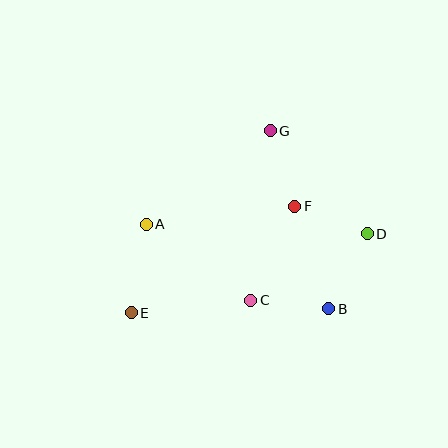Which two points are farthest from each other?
Points D and E are farthest from each other.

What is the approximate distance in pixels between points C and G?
The distance between C and G is approximately 171 pixels.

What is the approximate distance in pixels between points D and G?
The distance between D and G is approximately 142 pixels.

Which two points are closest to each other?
Points D and F are closest to each other.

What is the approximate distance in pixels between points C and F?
The distance between C and F is approximately 104 pixels.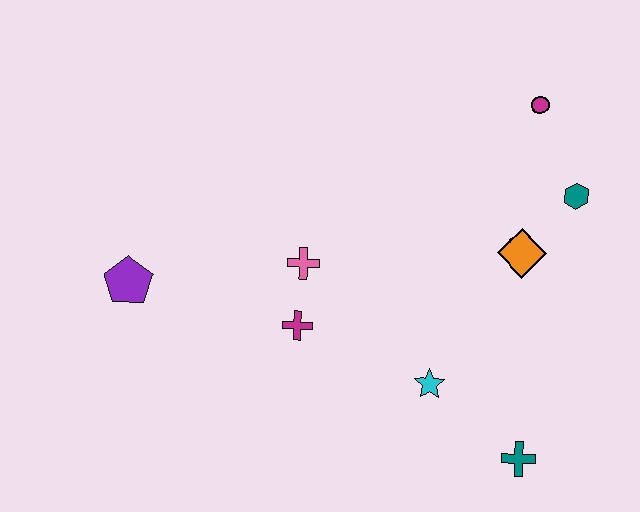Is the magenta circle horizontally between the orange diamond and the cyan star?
No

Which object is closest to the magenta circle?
The teal hexagon is closest to the magenta circle.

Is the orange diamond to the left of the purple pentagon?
No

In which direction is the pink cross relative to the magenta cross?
The pink cross is above the magenta cross.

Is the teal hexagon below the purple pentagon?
No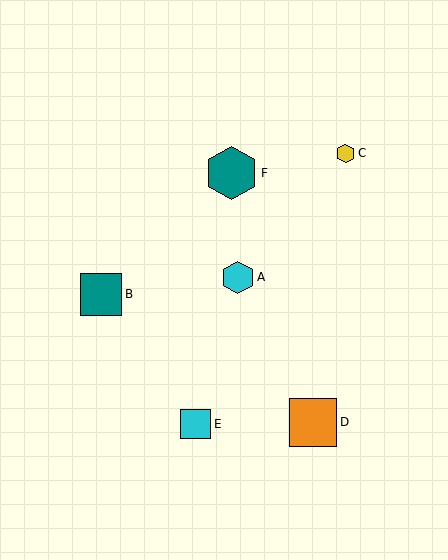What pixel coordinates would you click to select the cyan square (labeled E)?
Click at (196, 424) to select the cyan square E.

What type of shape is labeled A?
Shape A is a cyan hexagon.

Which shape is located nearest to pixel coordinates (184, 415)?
The cyan square (labeled E) at (196, 424) is nearest to that location.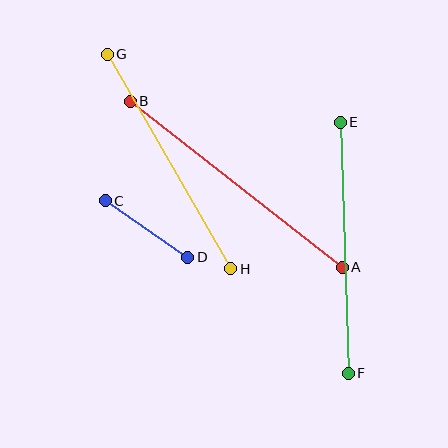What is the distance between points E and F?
The distance is approximately 251 pixels.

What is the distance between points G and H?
The distance is approximately 247 pixels.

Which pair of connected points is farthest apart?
Points A and B are farthest apart.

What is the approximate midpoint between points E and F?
The midpoint is at approximately (344, 248) pixels.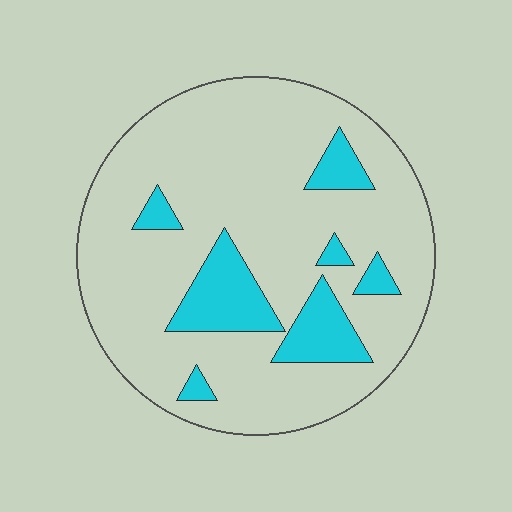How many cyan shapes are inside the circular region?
7.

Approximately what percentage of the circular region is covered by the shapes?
Approximately 15%.